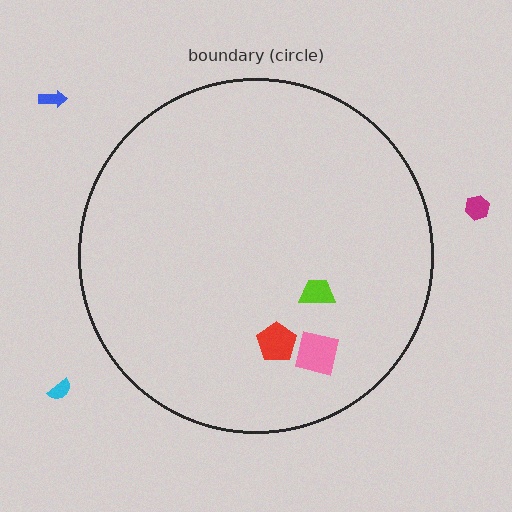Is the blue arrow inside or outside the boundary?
Outside.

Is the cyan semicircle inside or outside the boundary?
Outside.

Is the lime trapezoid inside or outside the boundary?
Inside.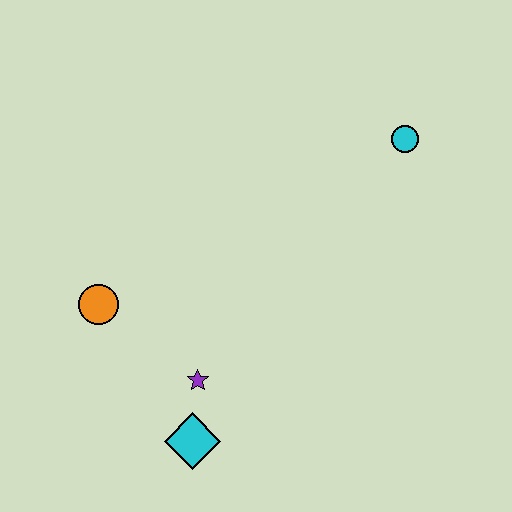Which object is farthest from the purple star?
The cyan circle is farthest from the purple star.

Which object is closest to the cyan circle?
The purple star is closest to the cyan circle.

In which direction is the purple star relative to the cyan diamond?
The purple star is above the cyan diamond.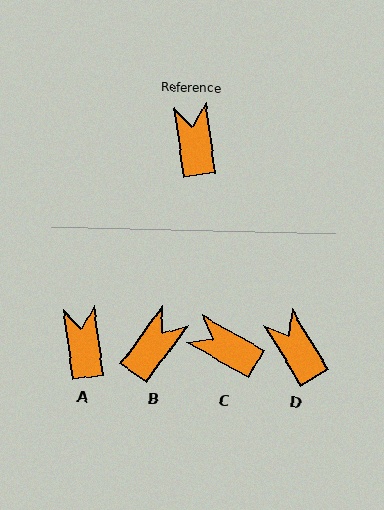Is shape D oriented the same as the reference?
No, it is off by about 23 degrees.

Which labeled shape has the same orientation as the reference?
A.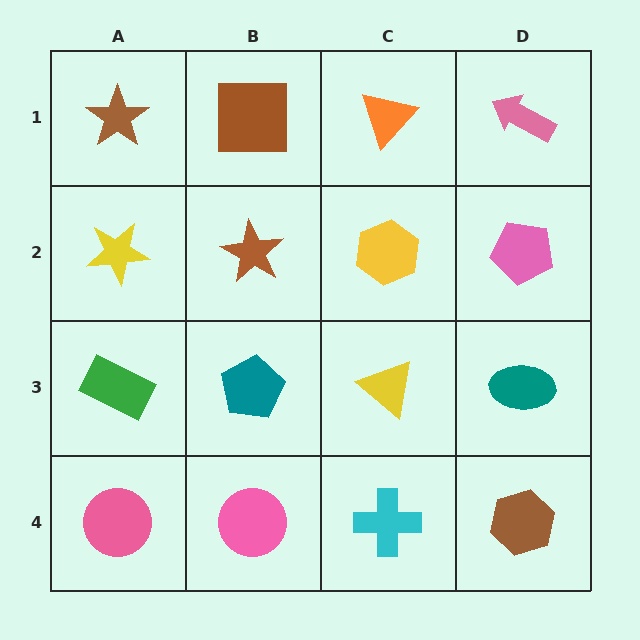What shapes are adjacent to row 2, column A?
A brown star (row 1, column A), a green rectangle (row 3, column A), a brown star (row 2, column B).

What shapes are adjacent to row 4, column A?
A green rectangle (row 3, column A), a pink circle (row 4, column B).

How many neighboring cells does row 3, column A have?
3.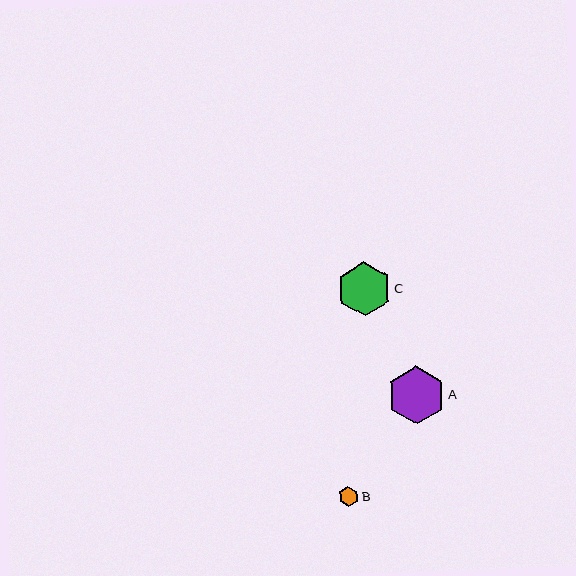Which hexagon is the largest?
Hexagon A is the largest with a size of approximately 58 pixels.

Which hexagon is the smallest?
Hexagon B is the smallest with a size of approximately 19 pixels.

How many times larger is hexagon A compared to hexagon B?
Hexagon A is approximately 3.0 times the size of hexagon B.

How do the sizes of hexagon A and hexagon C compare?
Hexagon A and hexagon C are approximately the same size.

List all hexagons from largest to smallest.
From largest to smallest: A, C, B.